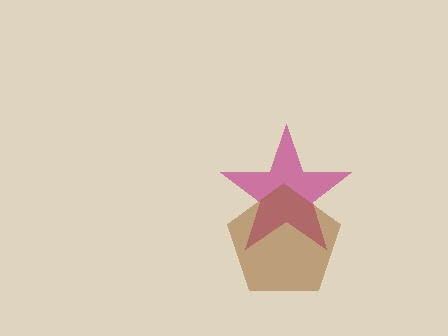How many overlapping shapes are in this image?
There are 2 overlapping shapes in the image.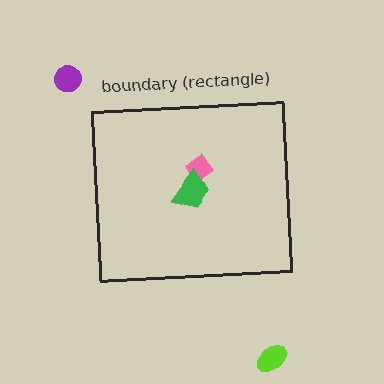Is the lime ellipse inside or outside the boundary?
Outside.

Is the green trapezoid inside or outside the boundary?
Inside.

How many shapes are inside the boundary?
2 inside, 2 outside.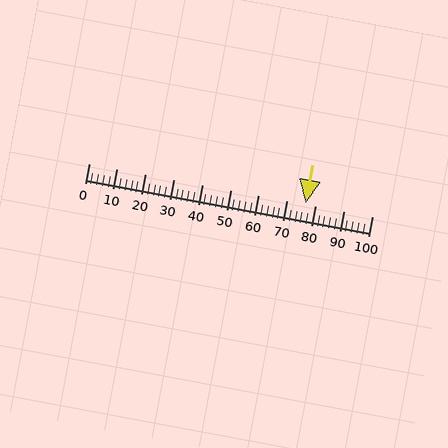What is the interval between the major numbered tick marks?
The major tick marks are spaced 10 units apart.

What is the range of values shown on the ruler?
The ruler shows values from 0 to 100.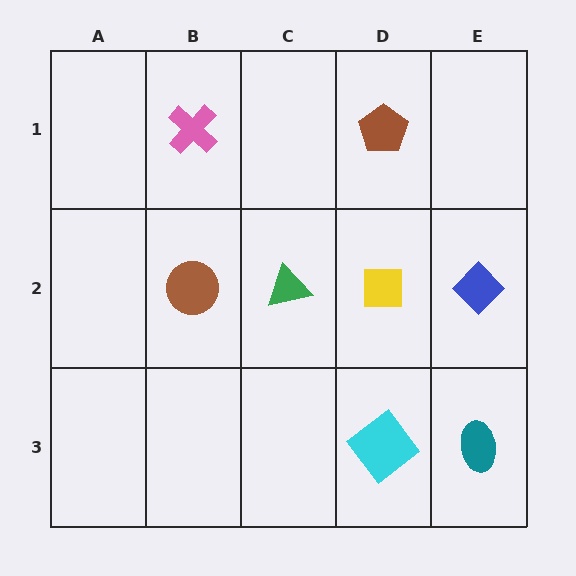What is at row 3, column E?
A teal ellipse.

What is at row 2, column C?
A green triangle.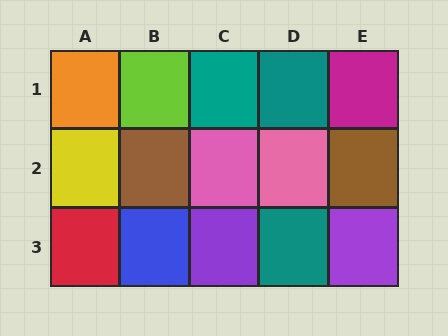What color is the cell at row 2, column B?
Brown.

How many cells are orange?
1 cell is orange.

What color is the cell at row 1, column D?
Teal.